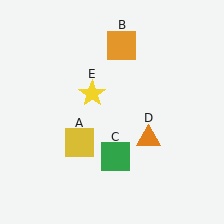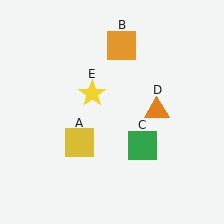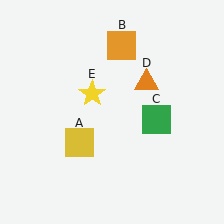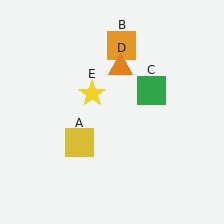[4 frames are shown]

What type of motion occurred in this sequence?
The green square (object C), orange triangle (object D) rotated counterclockwise around the center of the scene.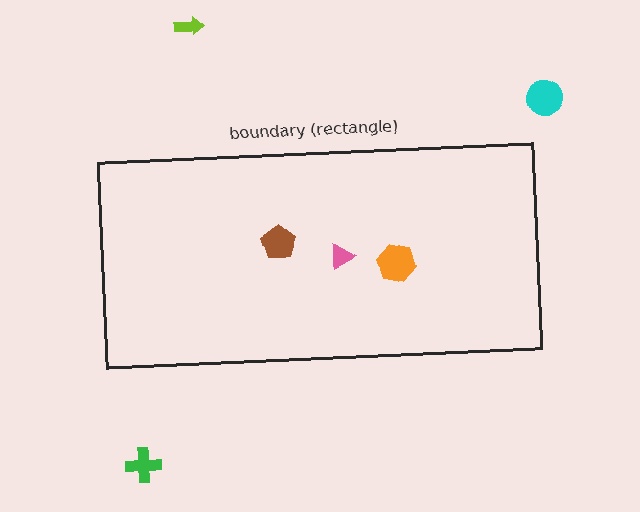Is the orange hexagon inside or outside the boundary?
Inside.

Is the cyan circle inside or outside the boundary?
Outside.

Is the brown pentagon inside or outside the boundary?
Inside.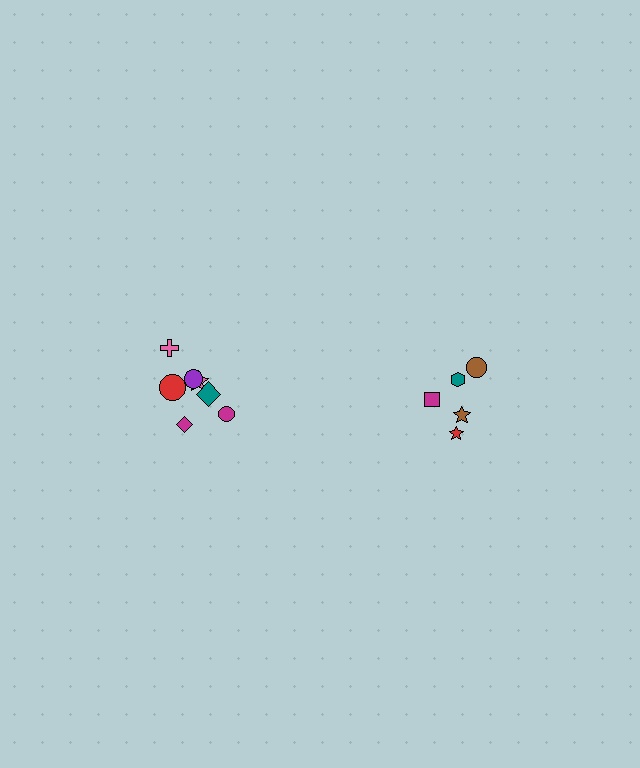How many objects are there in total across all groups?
There are 12 objects.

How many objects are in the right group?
There are 5 objects.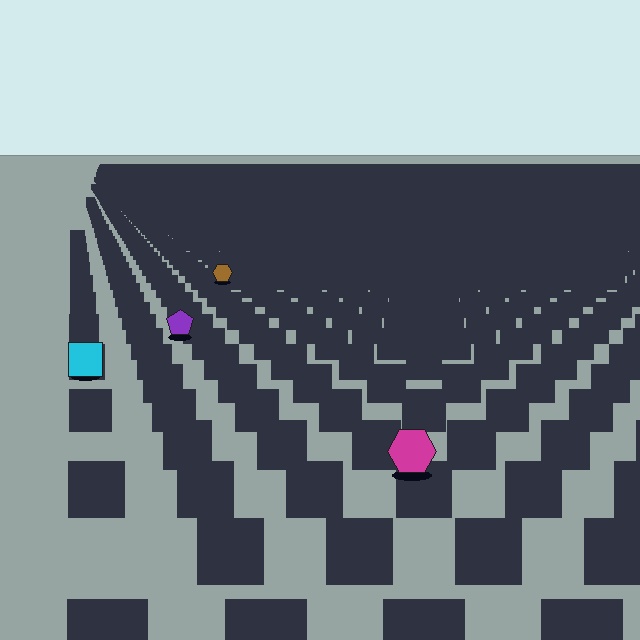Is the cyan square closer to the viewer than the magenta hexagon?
No. The magenta hexagon is closer — you can tell from the texture gradient: the ground texture is coarser near it.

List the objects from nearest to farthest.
From nearest to farthest: the magenta hexagon, the cyan square, the purple pentagon, the brown hexagon.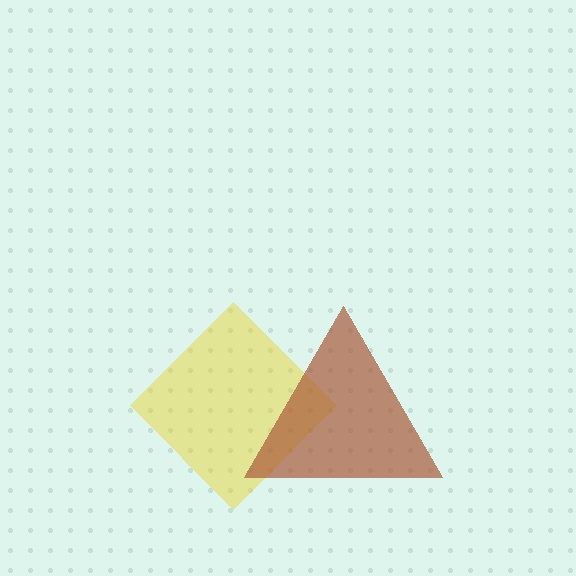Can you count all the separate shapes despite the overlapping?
Yes, there are 2 separate shapes.